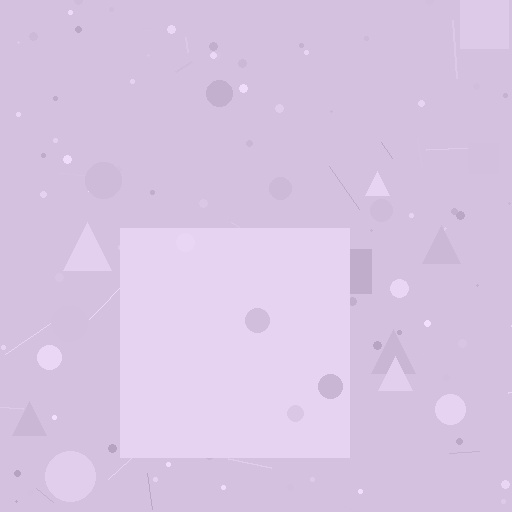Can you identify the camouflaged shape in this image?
The camouflaged shape is a square.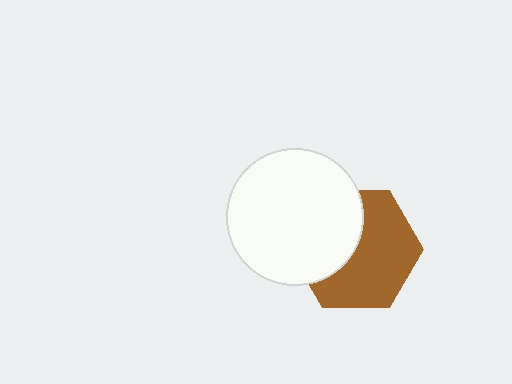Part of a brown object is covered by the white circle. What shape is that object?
It is a hexagon.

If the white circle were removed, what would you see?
You would see the complete brown hexagon.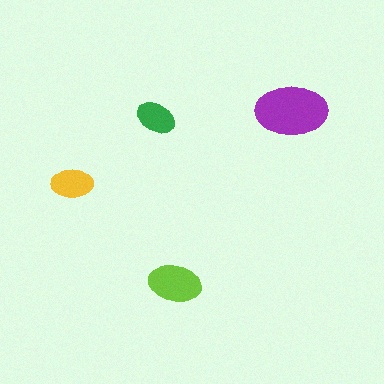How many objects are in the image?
There are 4 objects in the image.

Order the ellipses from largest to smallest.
the purple one, the lime one, the yellow one, the green one.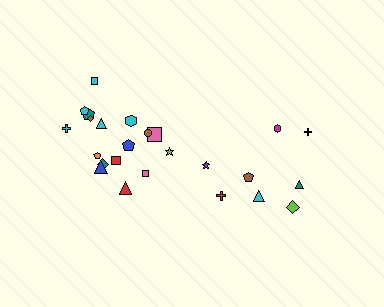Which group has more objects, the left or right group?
The left group.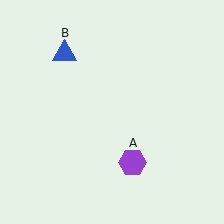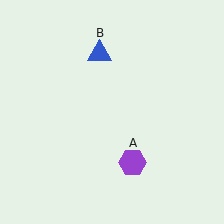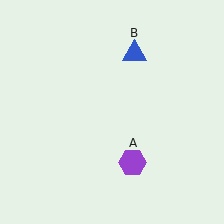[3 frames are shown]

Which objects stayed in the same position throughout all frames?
Purple hexagon (object A) remained stationary.